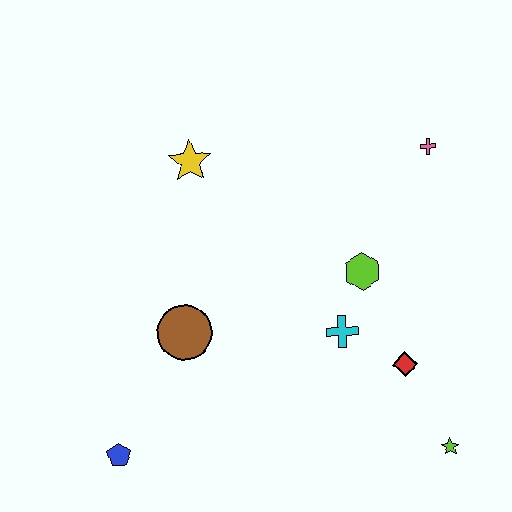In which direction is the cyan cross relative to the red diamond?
The cyan cross is to the left of the red diamond.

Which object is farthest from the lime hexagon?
The blue pentagon is farthest from the lime hexagon.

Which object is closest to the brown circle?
The blue pentagon is closest to the brown circle.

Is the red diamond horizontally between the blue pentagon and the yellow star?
No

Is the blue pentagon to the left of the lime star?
Yes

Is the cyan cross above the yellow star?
No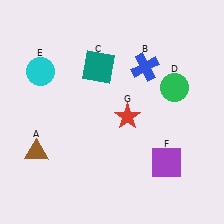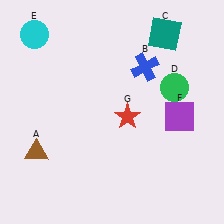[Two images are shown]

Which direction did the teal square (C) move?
The teal square (C) moved right.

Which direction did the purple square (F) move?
The purple square (F) moved up.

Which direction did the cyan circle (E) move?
The cyan circle (E) moved up.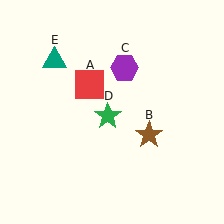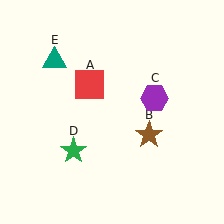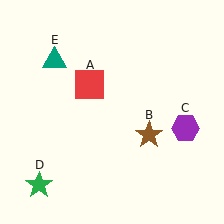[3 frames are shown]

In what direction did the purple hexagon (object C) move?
The purple hexagon (object C) moved down and to the right.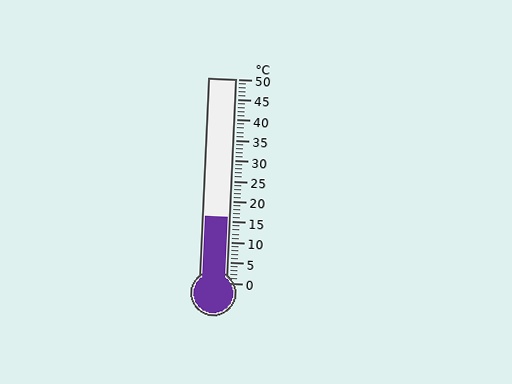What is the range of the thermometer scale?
The thermometer scale ranges from 0°C to 50°C.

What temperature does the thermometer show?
The thermometer shows approximately 16°C.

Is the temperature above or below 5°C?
The temperature is above 5°C.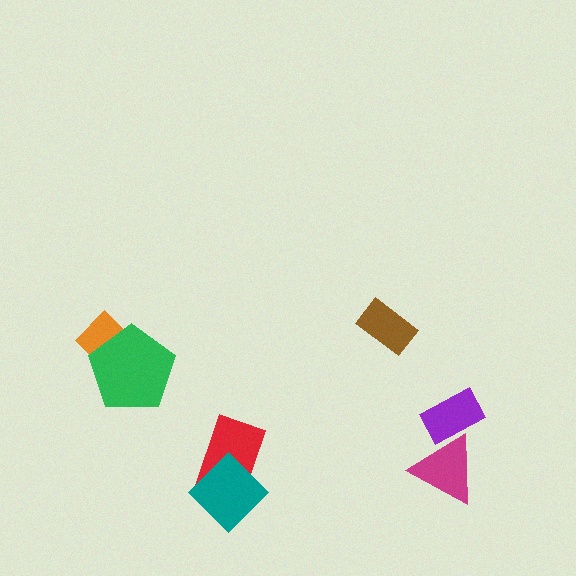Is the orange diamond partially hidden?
Yes, it is partially covered by another shape.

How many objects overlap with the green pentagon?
1 object overlaps with the green pentagon.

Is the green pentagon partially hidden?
No, no other shape covers it.